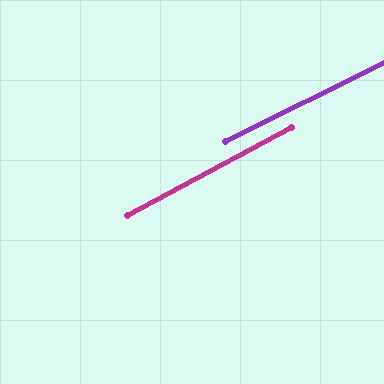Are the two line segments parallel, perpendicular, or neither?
Parallel — their directions differ by only 1.7°.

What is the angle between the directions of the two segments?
Approximately 2 degrees.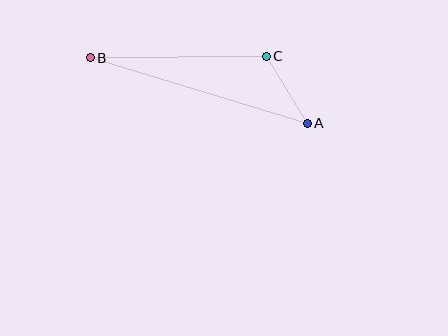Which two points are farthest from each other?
Points A and B are farthest from each other.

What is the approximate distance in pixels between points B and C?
The distance between B and C is approximately 176 pixels.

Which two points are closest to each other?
Points A and C are closest to each other.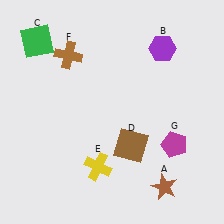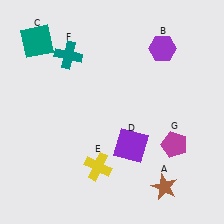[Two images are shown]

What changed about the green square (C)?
In Image 1, C is green. In Image 2, it changed to teal.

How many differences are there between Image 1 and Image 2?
There are 3 differences between the two images.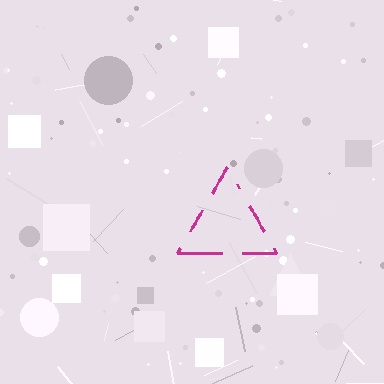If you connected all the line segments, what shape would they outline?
They would outline a triangle.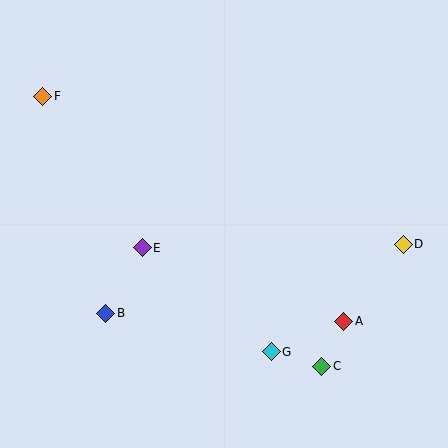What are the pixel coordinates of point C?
Point C is at (322, 366).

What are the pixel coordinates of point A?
Point A is at (344, 321).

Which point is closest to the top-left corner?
Point F is closest to the top-left corner.